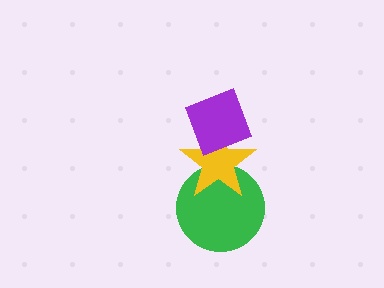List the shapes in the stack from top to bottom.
From top to bottom: the purple diamond, the yellow star, the green circle.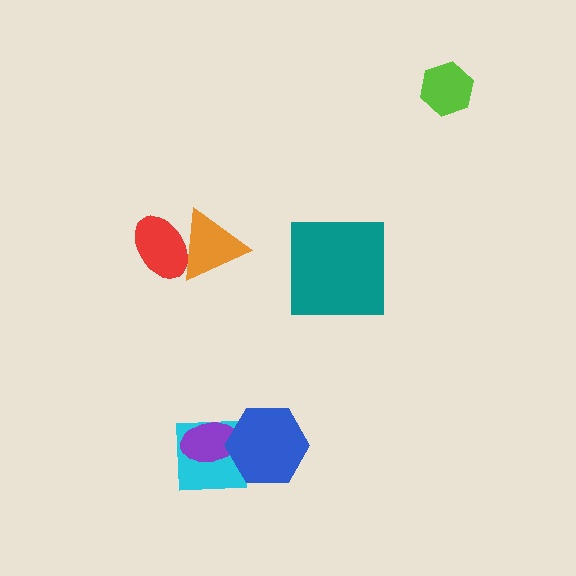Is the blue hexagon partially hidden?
No, no other shape covers it.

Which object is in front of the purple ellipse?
The blue hexagon is in front of the purple ellipse.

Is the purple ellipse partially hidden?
Yes, it is partially covered by another shape.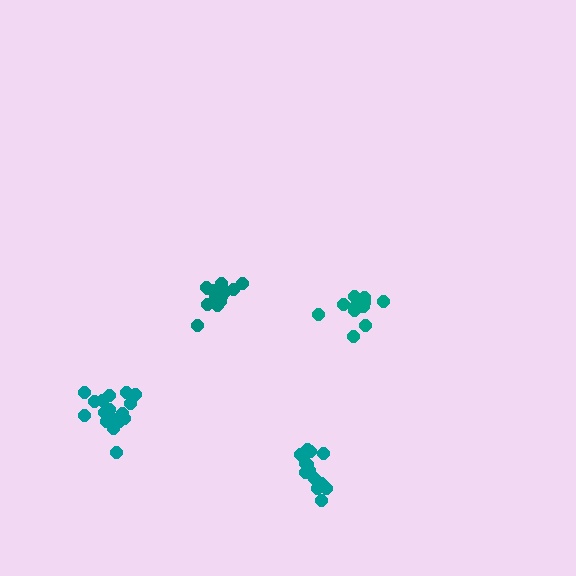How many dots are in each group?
Group 1: 13 dots, Group 2: 17 dots, Group 3: 12 dots, Group 4: 14 dots (56 total).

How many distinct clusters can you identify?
There are 4 distinct clusters.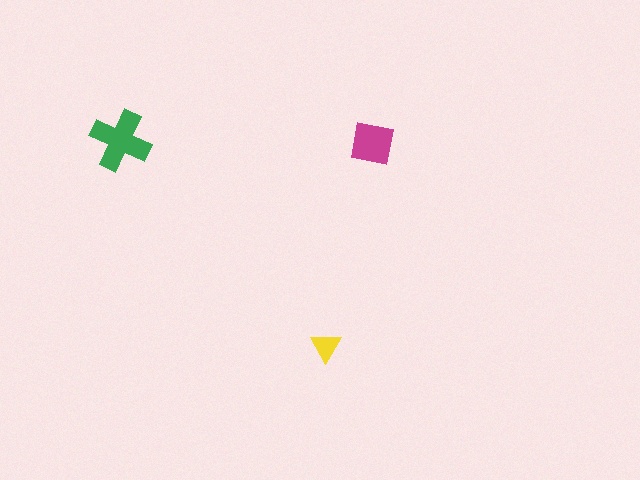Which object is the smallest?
The yellow triangle.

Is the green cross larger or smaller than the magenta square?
Larger.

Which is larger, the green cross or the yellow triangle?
The green cross.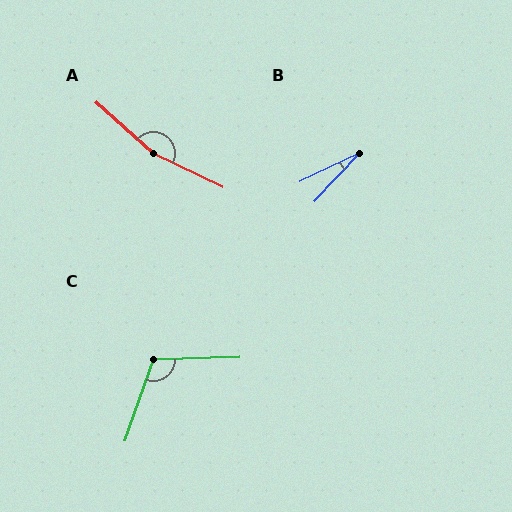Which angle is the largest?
A, at approximately 164 degrees.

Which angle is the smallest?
B, at approximately 21 degrees.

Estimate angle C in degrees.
Approximately 111 degrees.